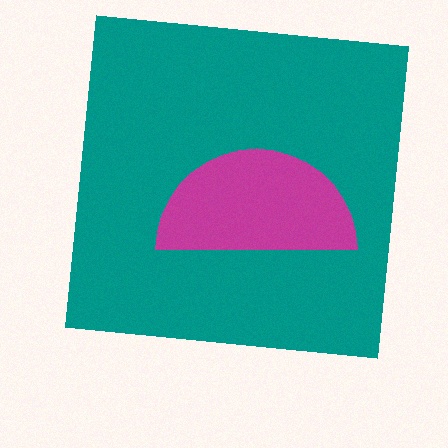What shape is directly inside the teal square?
The magenta semicircle.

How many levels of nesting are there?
2.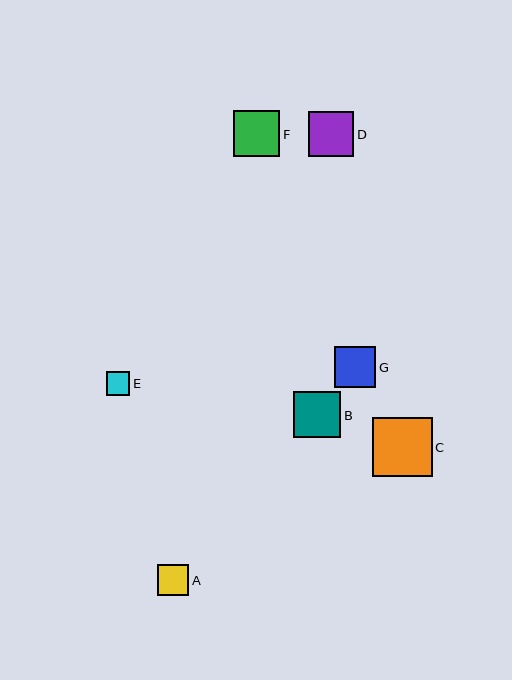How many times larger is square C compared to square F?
Square C is approximately 1.3 times the size of square F.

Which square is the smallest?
Square E is the smallest with a size of approximately 24 pixels.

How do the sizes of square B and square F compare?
Square B and square F are approximately the same size.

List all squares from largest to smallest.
From largest to smallest: C, B, F, D, G, A, E.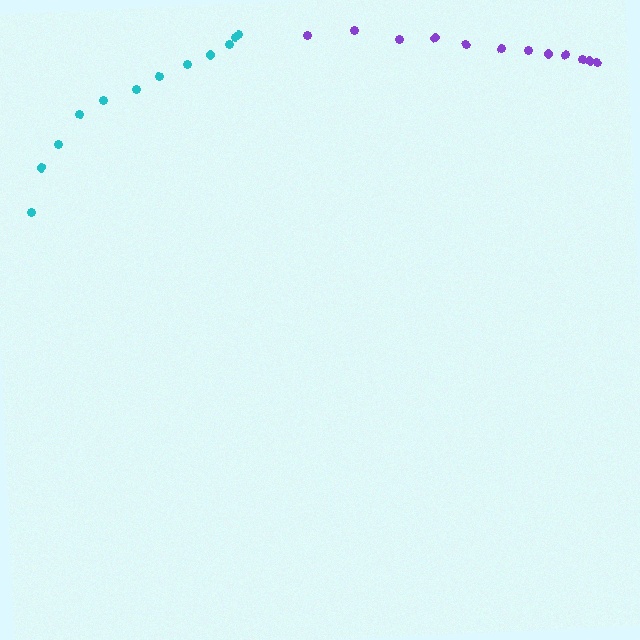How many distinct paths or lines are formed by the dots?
There are 2 distinct paths.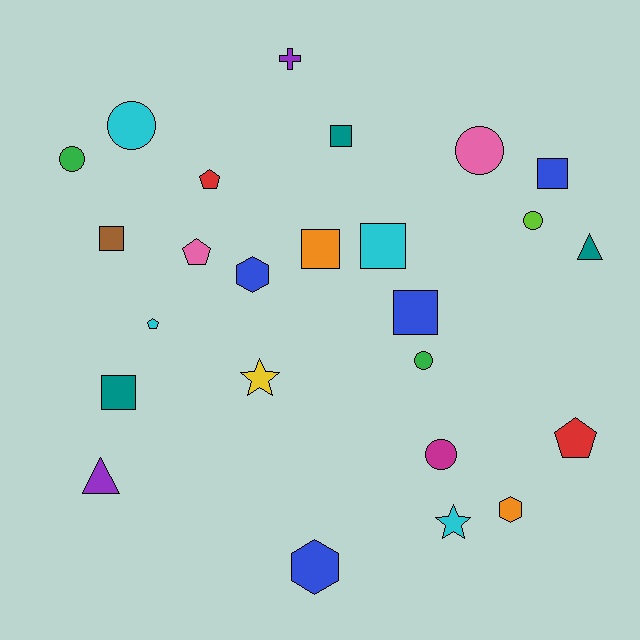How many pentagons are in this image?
There are 4 pentagons.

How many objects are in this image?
There are 25 objects.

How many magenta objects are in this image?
There is 1 magenta object.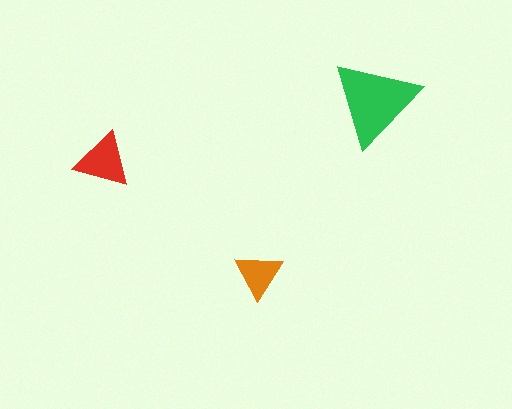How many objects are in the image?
There are 3 objects in the image.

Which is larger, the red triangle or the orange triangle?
The red one.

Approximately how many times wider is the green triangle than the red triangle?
About 1.5 times wider.